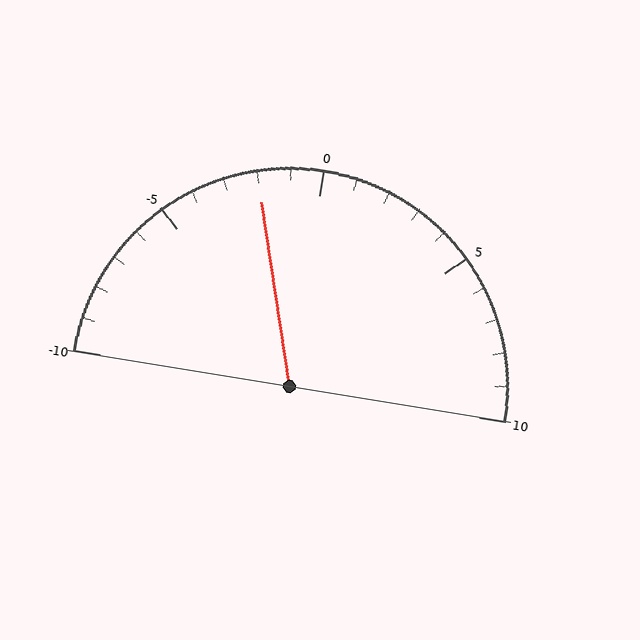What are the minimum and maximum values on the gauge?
The gauge ranges from -10 to 10.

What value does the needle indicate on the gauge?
The needle indicates approximately -2.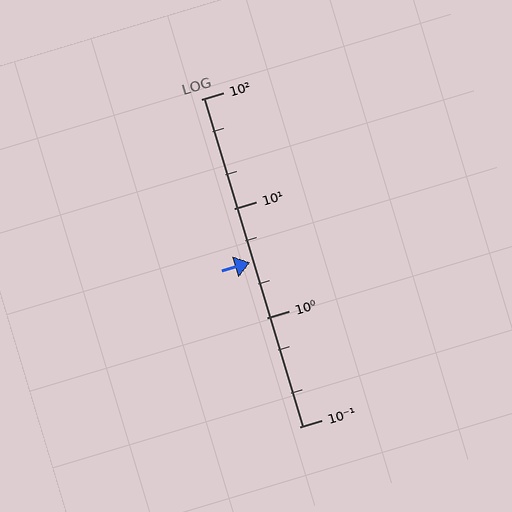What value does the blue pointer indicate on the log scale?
The pointer indicates approximately 3.2.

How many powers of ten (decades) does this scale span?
The scale spans 3 decades, from 0.1 to 100.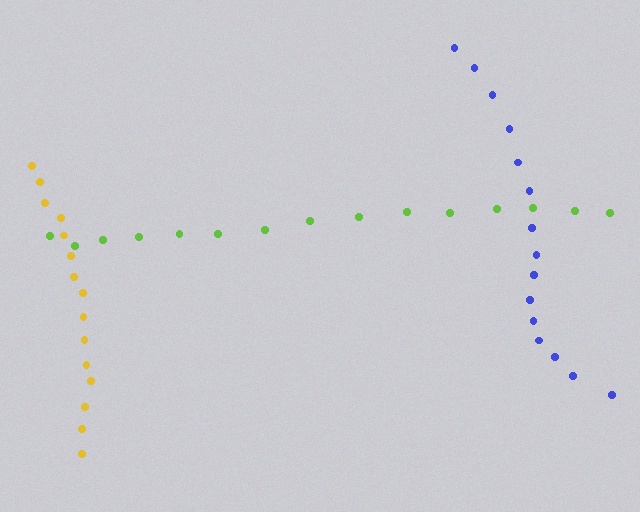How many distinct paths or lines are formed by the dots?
There are 3 distinct paths.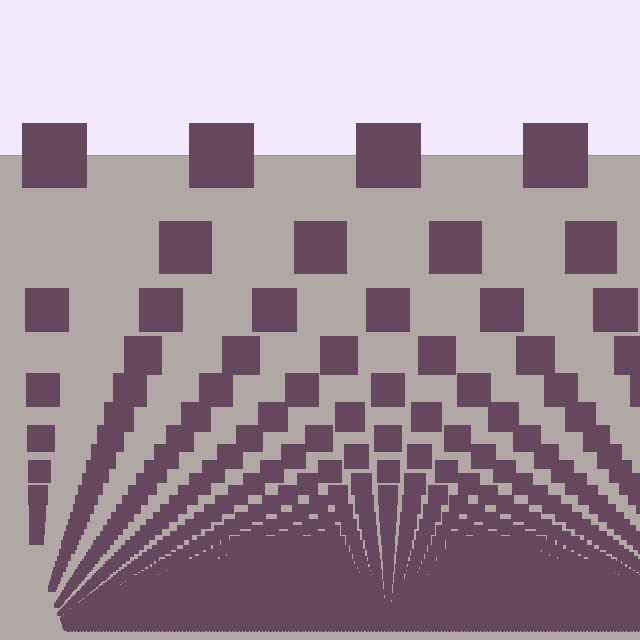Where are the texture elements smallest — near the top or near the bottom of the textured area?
Near the bottom.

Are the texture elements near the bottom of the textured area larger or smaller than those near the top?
Smaller. The gradient is inverted — elements near the bottom are smaller and denser.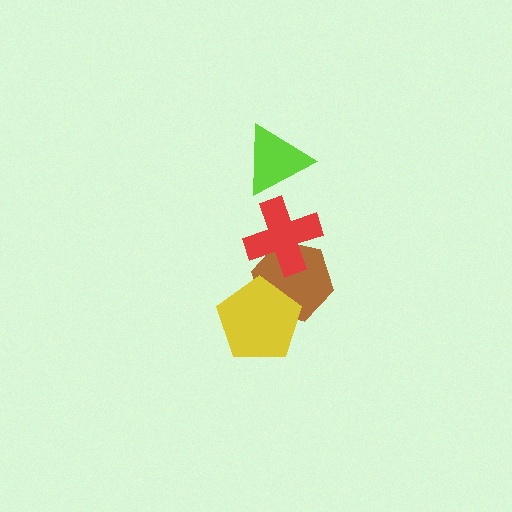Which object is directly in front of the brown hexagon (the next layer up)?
The yellow pentagon is directly in front of the brown hexagon.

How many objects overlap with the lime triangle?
0 objects overlap with the lime triangle.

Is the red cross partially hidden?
No, no other shape covers it.